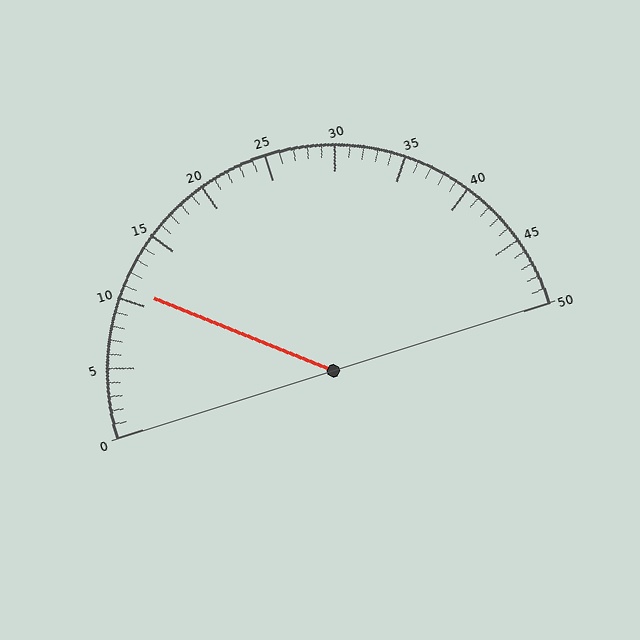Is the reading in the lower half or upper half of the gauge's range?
The reading is in the lower half of the range (0 to 50).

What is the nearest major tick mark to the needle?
The nearest major tick mark is 10.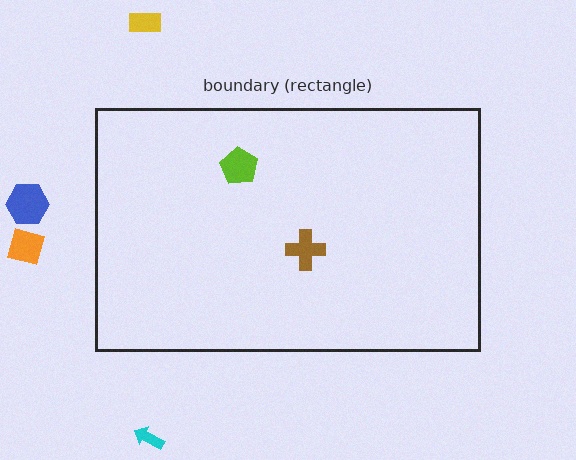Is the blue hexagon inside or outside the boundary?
Outside.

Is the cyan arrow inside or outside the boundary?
Outside.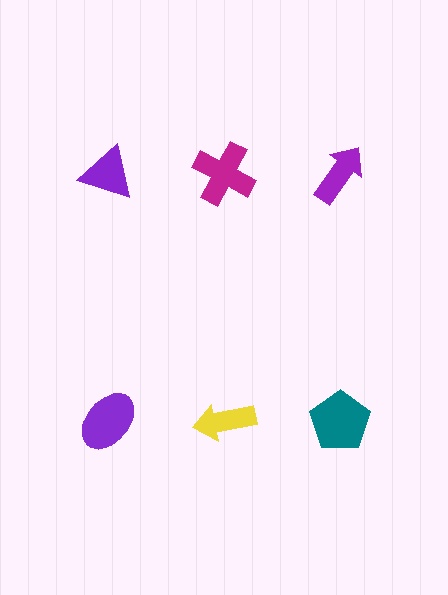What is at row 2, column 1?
A purple ellipse.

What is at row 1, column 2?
A magenta cross.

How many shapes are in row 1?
3 shapes.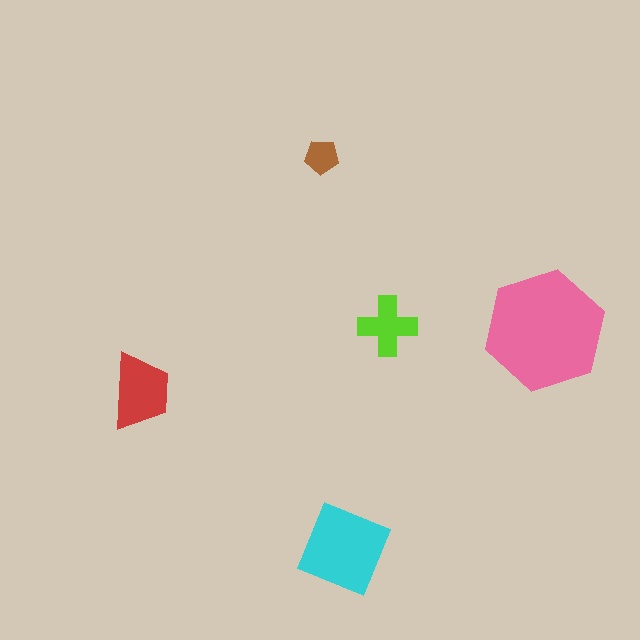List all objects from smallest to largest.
The brown pentagon, the lime cross, the red trapezoid, the cyan square, the pink hexagon.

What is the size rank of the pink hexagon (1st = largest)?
1st.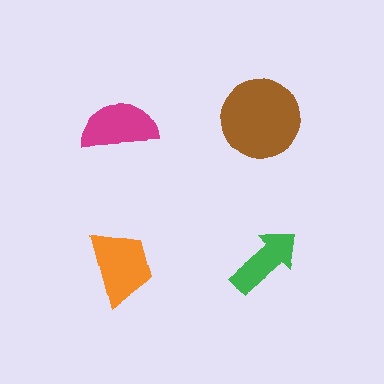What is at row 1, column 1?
A magenta semicircle.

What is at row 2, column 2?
A green arrow.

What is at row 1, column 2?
A brown circle.